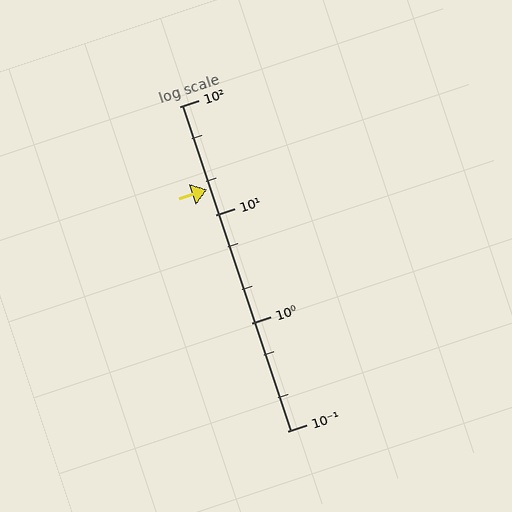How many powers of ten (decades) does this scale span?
The scale spans 3 decades, from 0.1 to 100.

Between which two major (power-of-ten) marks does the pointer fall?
The pointer is between 10 and 100.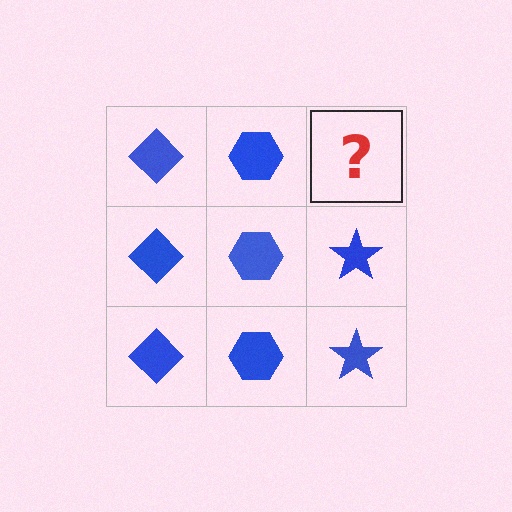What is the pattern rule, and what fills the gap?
The rule is that each column has a consistent shape. The gap should be filled with a blue star.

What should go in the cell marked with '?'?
The missing cell should contain a blue star.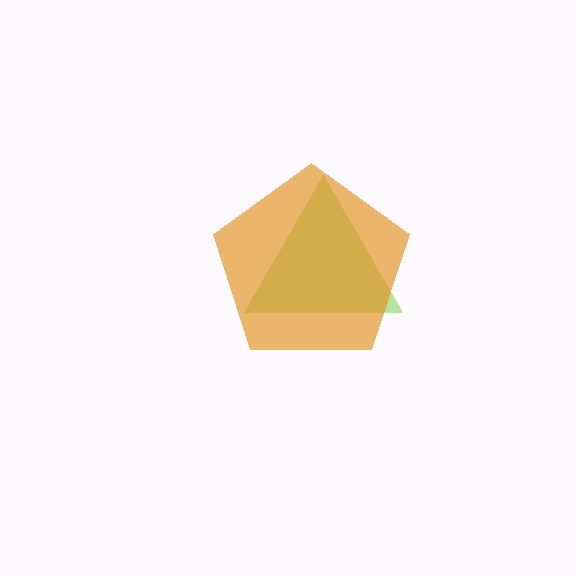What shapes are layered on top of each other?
The layered shapes are: a lime triangle, an orange pentagon.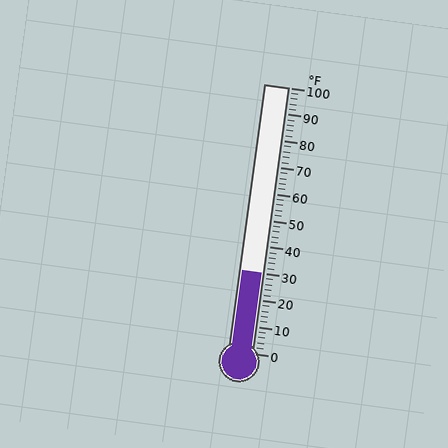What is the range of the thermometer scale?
The thermometer scale ranges from 0°F to 100°F.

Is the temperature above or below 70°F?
The temperature is below 70°F.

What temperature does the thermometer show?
The thermometer shows approximately 30°F.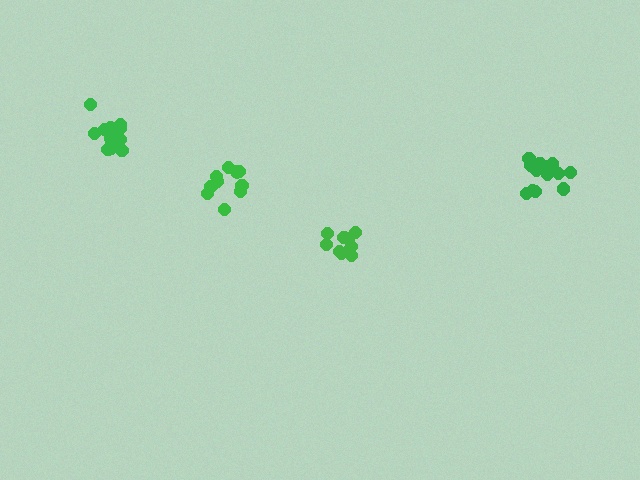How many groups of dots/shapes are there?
There are 4 groups.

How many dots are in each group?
Group 1: 13 dots, Group 2: 14 dots, Group 3: 10 dots, Group 4: 11 dots (48 total).